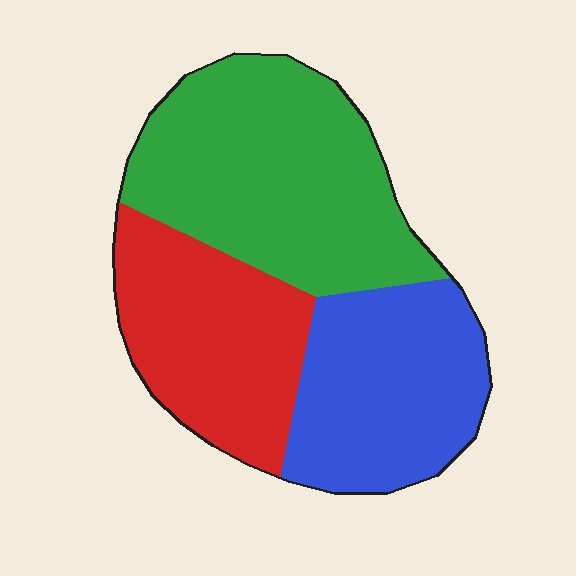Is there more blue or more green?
Green.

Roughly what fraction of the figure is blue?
Blue takes up between a sixth and a third of the figure.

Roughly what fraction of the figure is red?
Red takes up about one quarter (1/4) of the figure.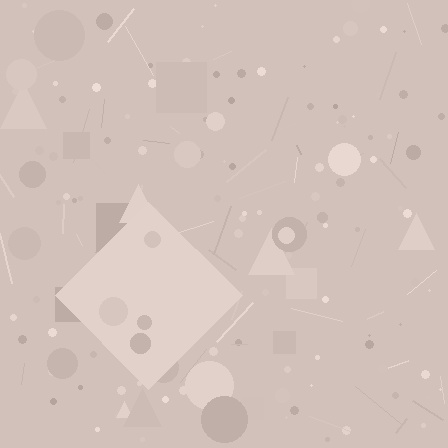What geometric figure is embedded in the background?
A diamond is embedded in the background.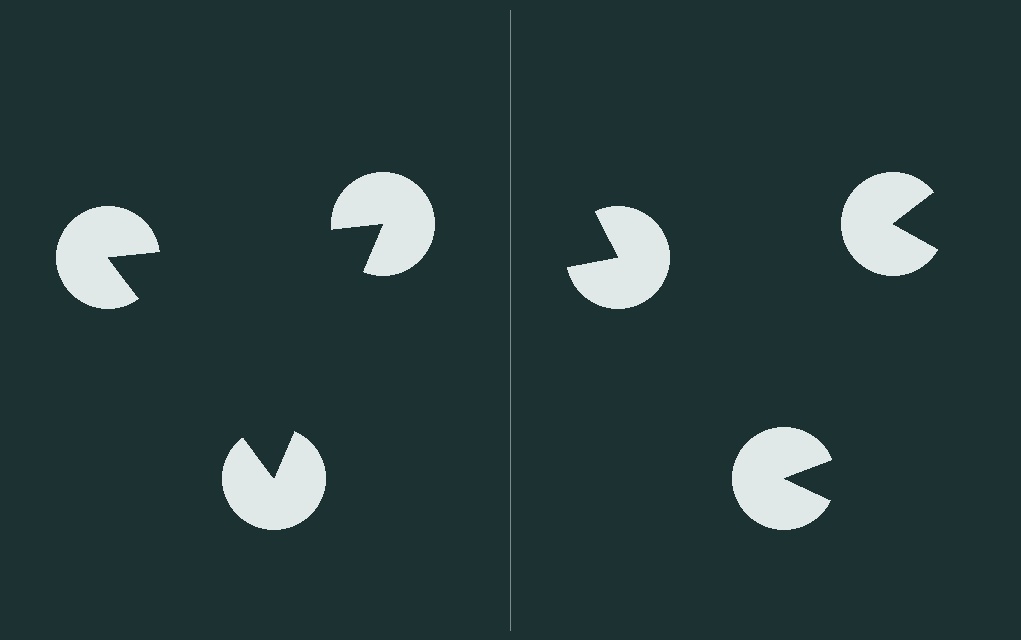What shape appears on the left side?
An illusory triangle.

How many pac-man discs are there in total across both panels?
6 — 3 on each side.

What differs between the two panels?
The pac-man discs are positioned identically on both sides; only the wedge orientations differ. On the left they align to a triangle; on the right they are misaligned.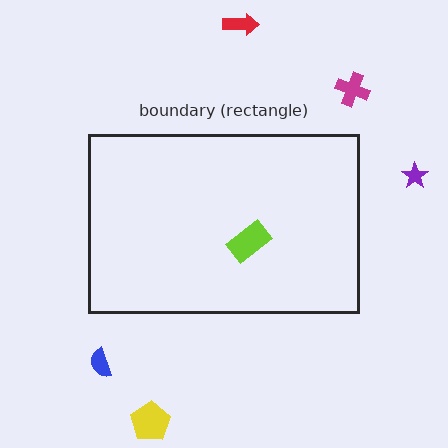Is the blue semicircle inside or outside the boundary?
Outside.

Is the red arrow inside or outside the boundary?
Outside.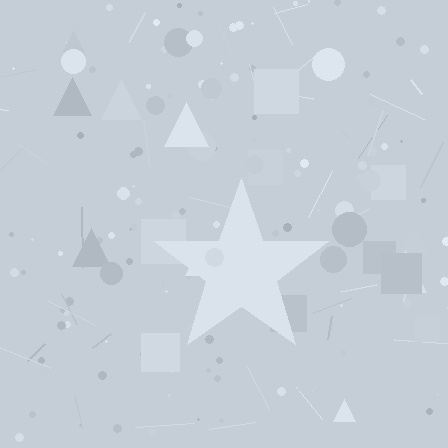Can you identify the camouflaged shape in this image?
The camouflaged shape is a star.